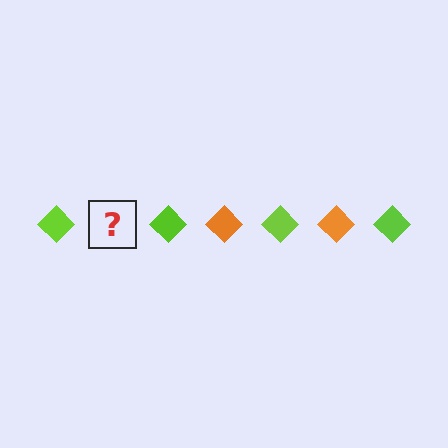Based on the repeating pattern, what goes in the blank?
The blank should be an orange diamond.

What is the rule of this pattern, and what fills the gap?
The rule is that the pattern cycles through lime, orange diamonds. The gap should be filled with an orange diamond.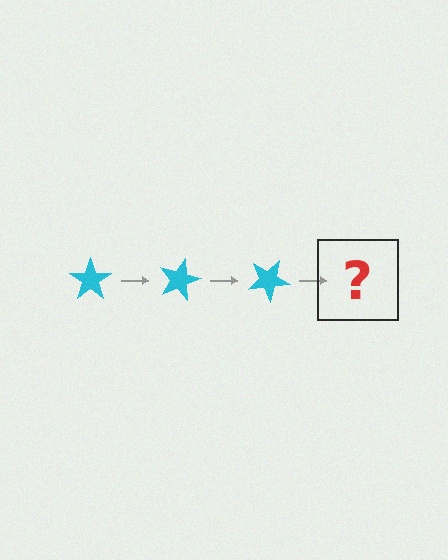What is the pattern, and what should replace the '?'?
The pattern is that the star rotates 15 degrees each step. The '?' should be a cyan star rotated 45 degrees.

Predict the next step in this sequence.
The next step is a cyan star rotated 45 degrees.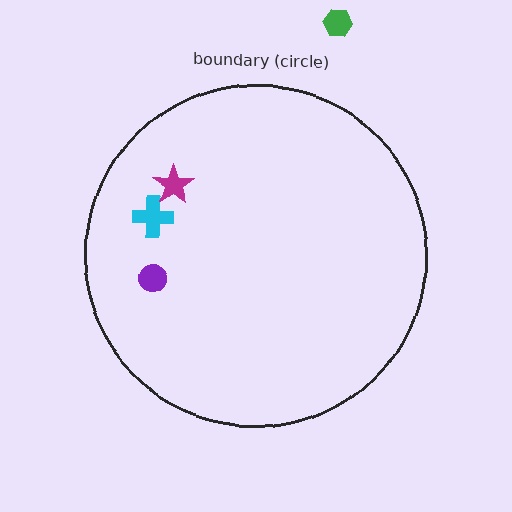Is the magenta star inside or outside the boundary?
Inside.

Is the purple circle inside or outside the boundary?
Inside.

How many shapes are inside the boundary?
3 inside, 1 outside.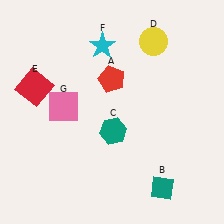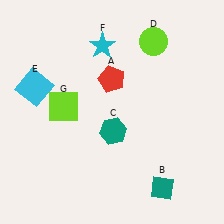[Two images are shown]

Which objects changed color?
D changed from yellow to lime. E changed from red to cyan. G changed from pink to lime.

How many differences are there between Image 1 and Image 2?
There are 3 differences between the two images.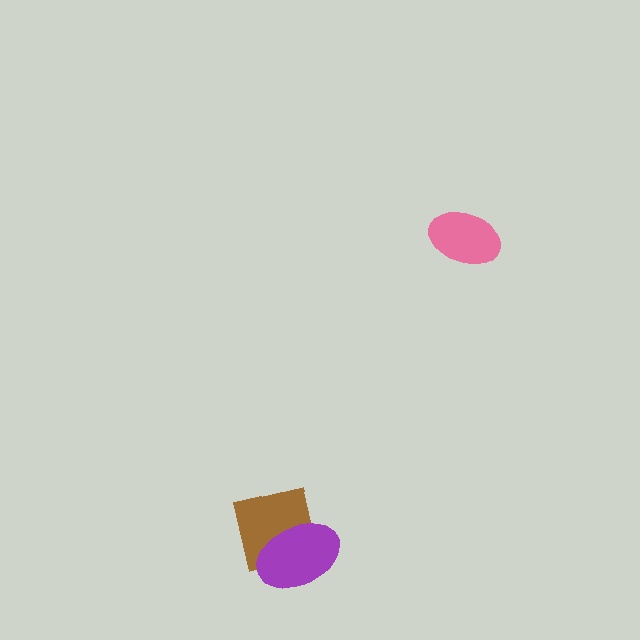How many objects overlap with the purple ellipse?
1 object overlaps with the purple ellipse.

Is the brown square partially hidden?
Yes, it is partially covered by another shape.